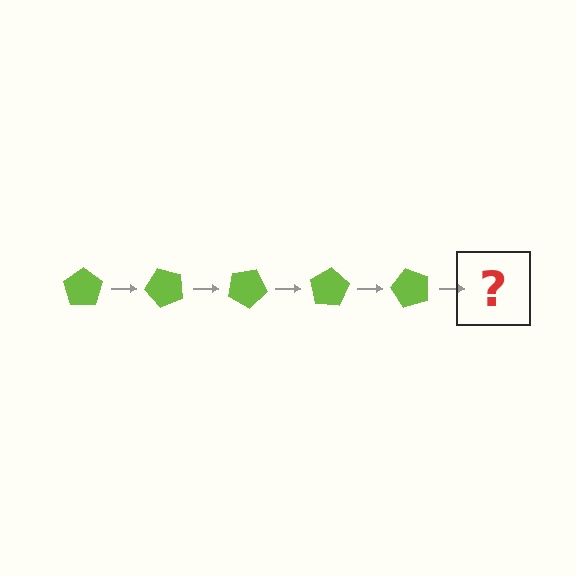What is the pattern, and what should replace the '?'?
The pattern is that the pentagon rotates 50 degrees each step. The '?' should be a lime pentagon rotated 250 degrees.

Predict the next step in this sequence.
The next step is a lime pentagon rotated 250 degrees.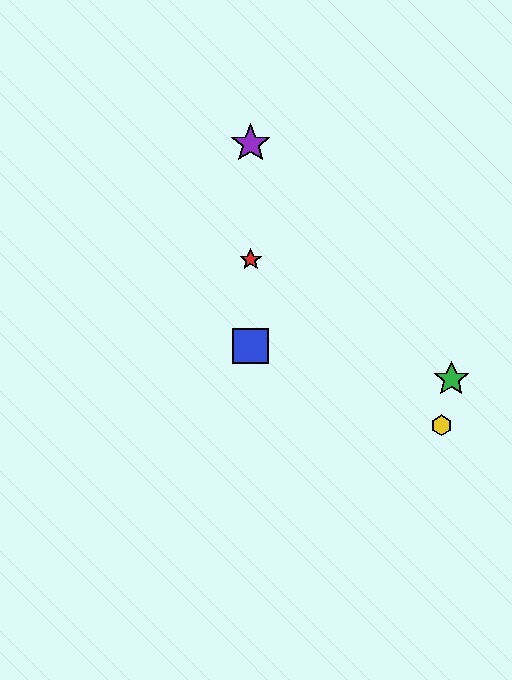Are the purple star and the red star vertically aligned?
Yes, both are at x≈251.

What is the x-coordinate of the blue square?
The blue square is at x≈251.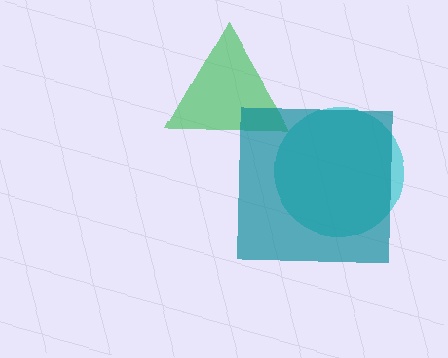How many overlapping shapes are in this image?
There are 3 overlapping shapes in the image.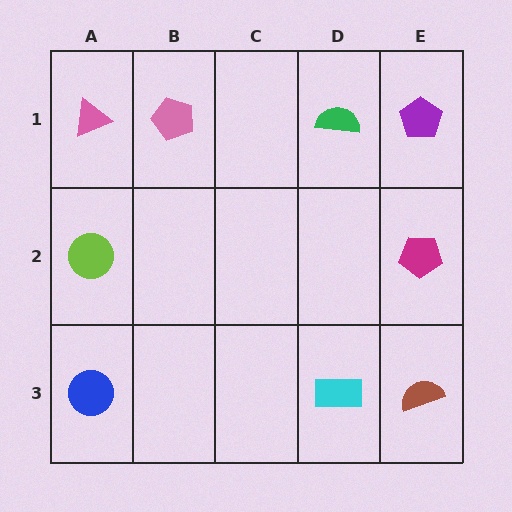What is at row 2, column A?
A lime circle.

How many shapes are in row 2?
2 shapes.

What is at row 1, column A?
A pink triangle.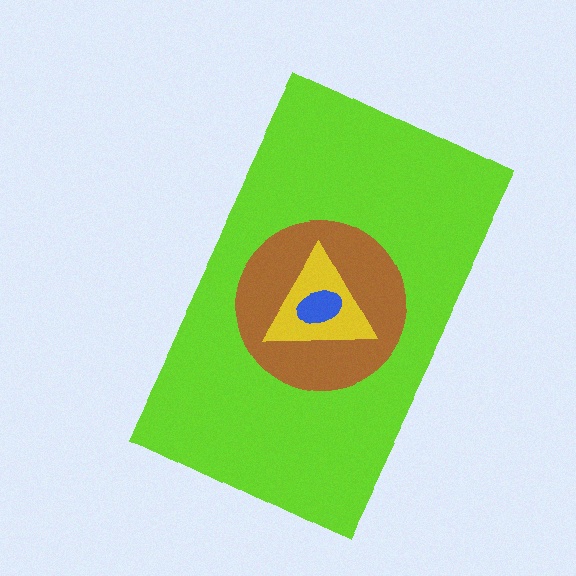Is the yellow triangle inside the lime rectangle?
Yes.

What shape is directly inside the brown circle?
The yellow triangle.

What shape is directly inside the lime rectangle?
The brown circle.